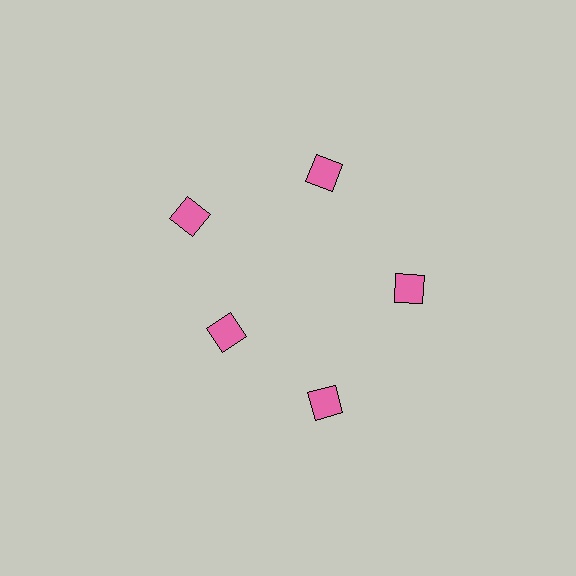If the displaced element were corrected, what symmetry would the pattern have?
It would have 5-fold rotational symmetry — the pattern would map onto itself every 72 degrees.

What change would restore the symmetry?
The symmetry would be restored by moving it outward, back onto the ring so that all 5 squares sit at equal angles and equal distance from the center.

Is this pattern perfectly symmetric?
No. The 5 pink squares are arranged in a ring, but one element near the 8 o'clock position is pulled inward toward the center, breaking the 5-fold rotational symmetry.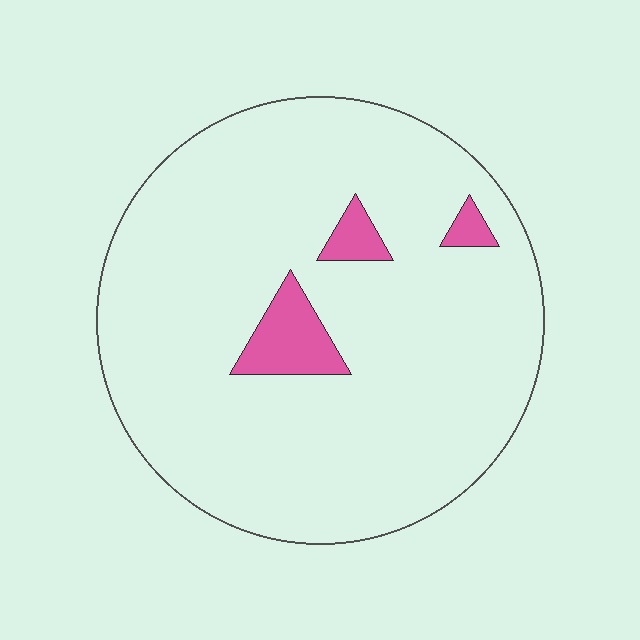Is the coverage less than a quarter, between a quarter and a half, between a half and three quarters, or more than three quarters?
Less than a quarter.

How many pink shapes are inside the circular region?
3.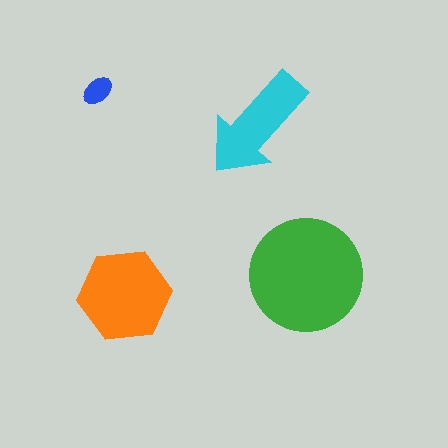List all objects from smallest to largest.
The blue ellipse, the cyan arrow, the orange hexagon, the green circle.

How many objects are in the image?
There are 4 objects in the image.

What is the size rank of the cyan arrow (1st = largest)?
3rd.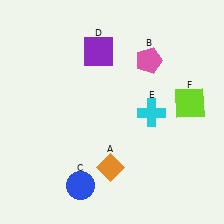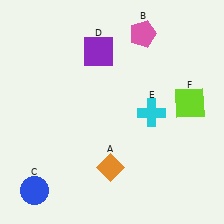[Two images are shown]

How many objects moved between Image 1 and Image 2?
2 objects moved between the two images.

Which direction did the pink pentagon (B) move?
The pink pentagon (B) moved up.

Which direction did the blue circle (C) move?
The blue circle (C) moved left.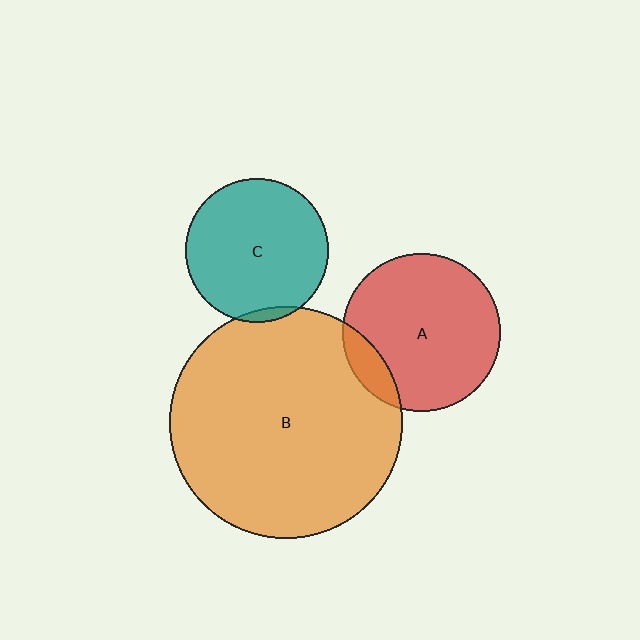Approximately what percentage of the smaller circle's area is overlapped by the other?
Approximately 5%.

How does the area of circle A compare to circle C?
Approximately 1.2 times.